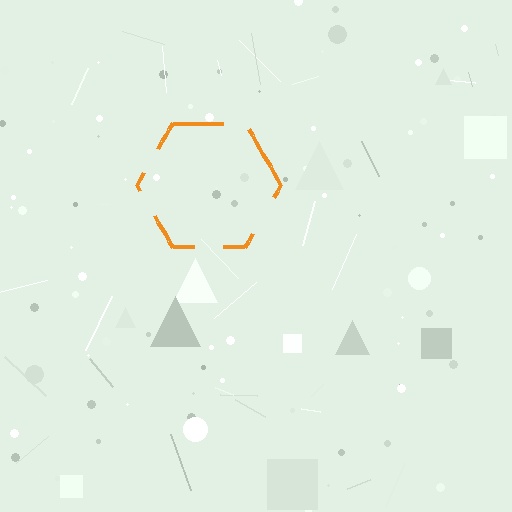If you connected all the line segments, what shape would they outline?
They would outline a hexagon.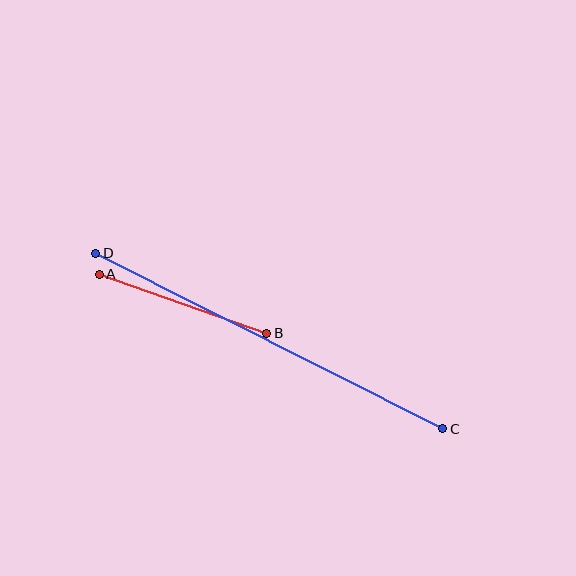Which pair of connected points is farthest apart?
Points C and D are farthest apart.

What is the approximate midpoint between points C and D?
The midpoint is at approximately (269, 341) pixels.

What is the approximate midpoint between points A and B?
The midpoint is at approximately (183, 304) pixels.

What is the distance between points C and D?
The distance is approximately 389 pixels.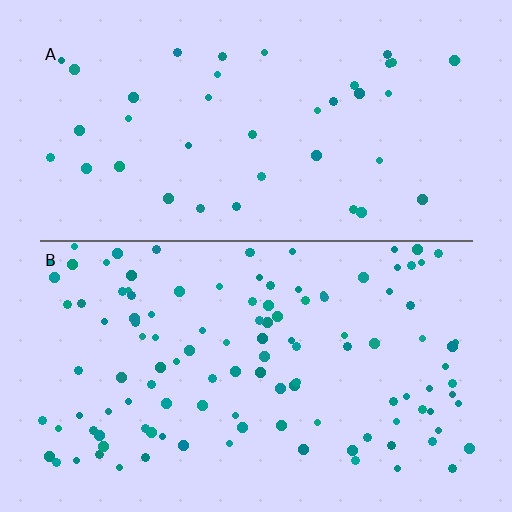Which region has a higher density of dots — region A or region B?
B (the bottom).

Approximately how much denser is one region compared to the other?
Approximately 3.0× — region B over region A.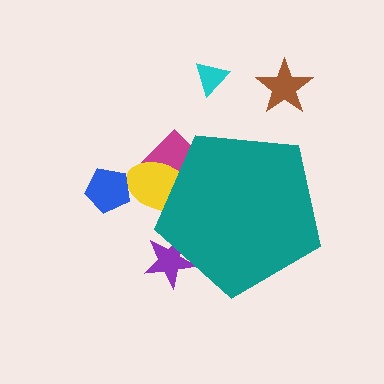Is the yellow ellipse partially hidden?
Yes, the yellow ellipse is partially hidden behind the teal pentagon.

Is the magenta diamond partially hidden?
Yes, the magenta diamond is partially hidden behind the teal pentagon.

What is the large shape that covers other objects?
A teal pentagon.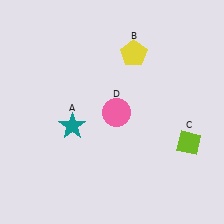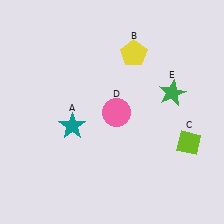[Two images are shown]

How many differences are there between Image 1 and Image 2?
There is 1 difference between the two images.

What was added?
A green star (E) was added in Image 2.